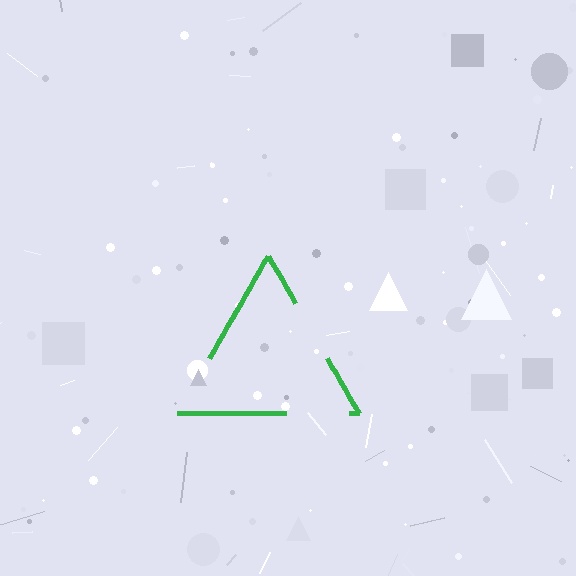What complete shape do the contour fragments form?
The contour fragments form a triangle.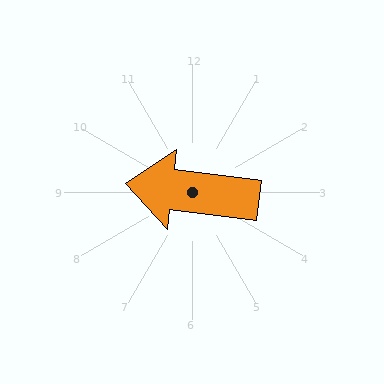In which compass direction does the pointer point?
West.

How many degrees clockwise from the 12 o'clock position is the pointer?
Approximately 277 degrees.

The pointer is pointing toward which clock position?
Roughly 9 o'clock.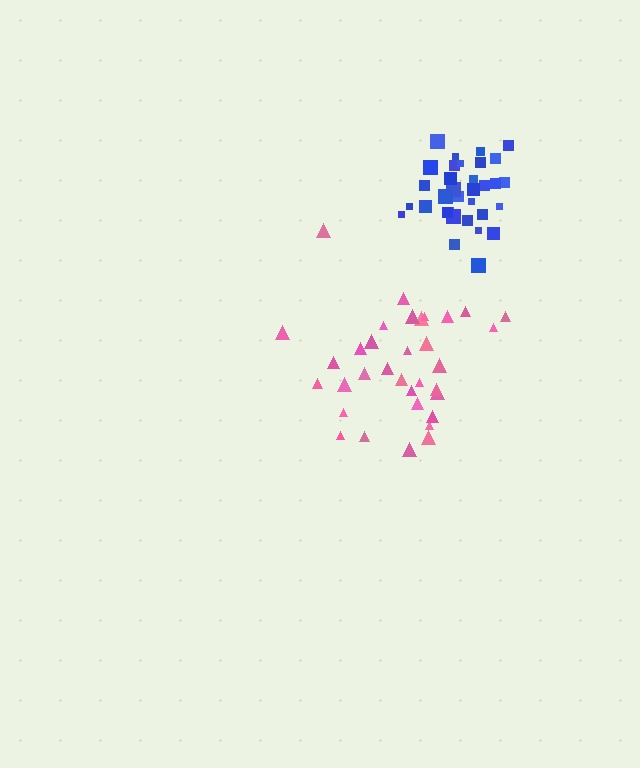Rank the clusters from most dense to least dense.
blue, pink.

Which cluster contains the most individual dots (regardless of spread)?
Blue (34).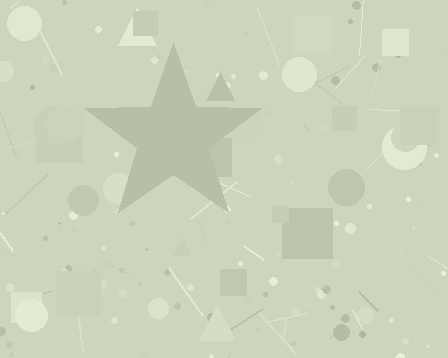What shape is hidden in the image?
A star is hidden in the image.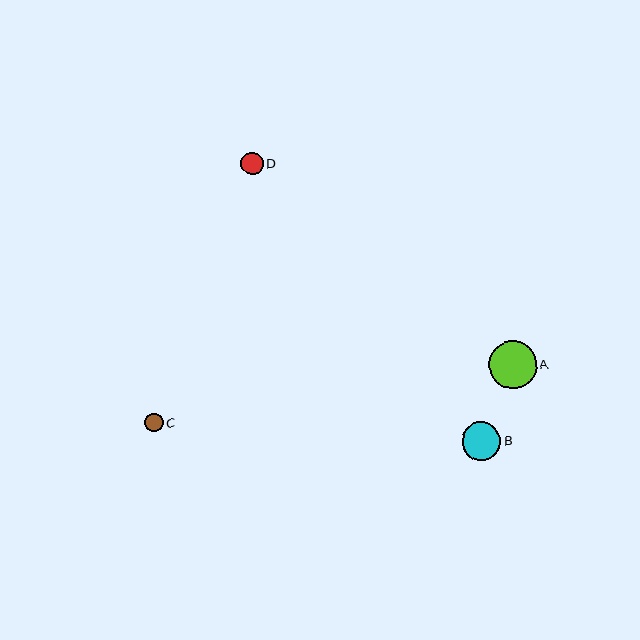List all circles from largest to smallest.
From largest to smallest: A, B, D, C.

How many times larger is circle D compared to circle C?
Circle D is approximately 1.2 times the size of circle C.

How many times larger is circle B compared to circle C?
Circle B is approximately 2.1 times the size of circle C.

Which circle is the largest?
Circle A is the largest with a size of approximately 48 pixels.